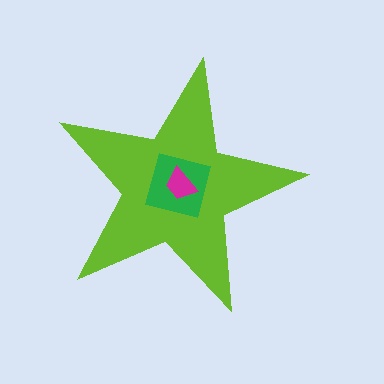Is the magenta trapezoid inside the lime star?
Yes.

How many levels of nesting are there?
3.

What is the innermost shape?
The magenta trapezoid.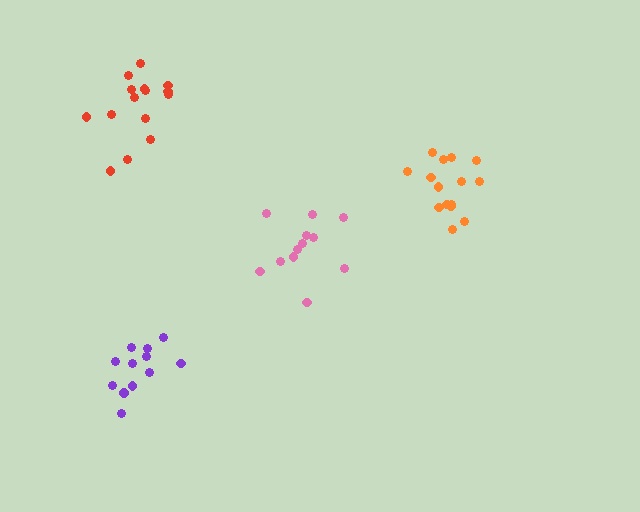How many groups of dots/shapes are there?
There are 4 groups.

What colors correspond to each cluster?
The clusters are colored: red, purple, orange, pink.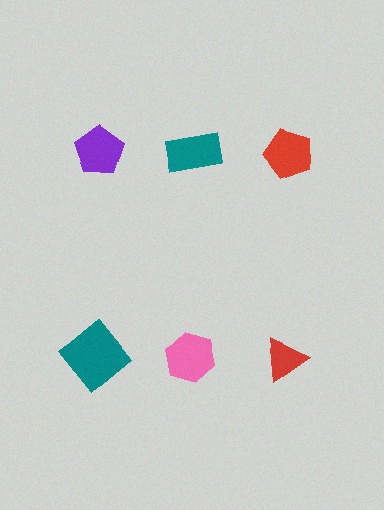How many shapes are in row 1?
3 shapes.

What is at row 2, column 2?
A pink hexagon.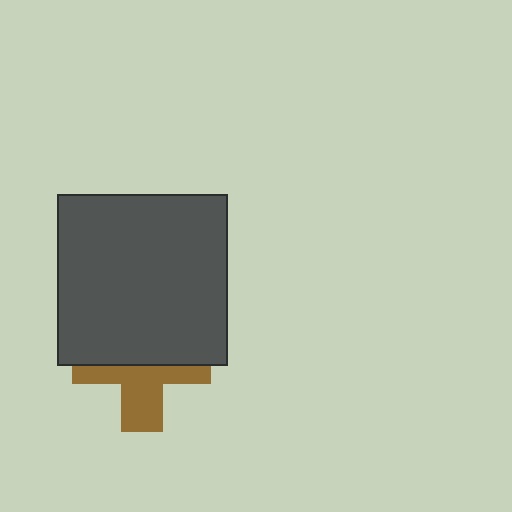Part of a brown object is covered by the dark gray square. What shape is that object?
It is a cross.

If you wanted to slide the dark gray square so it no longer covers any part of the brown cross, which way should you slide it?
Slide it up — that is the most direct way to separate the two shapes.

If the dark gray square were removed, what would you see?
You would see the complete brown cross.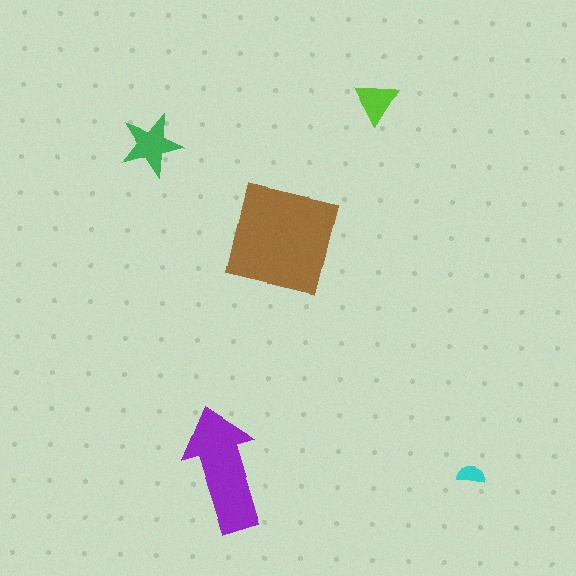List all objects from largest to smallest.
The brown square, the purple arrow, the green star, the lime triangle, the cyan semicircle.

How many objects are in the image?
There are 5 objects in the image.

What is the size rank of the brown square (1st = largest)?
1st.